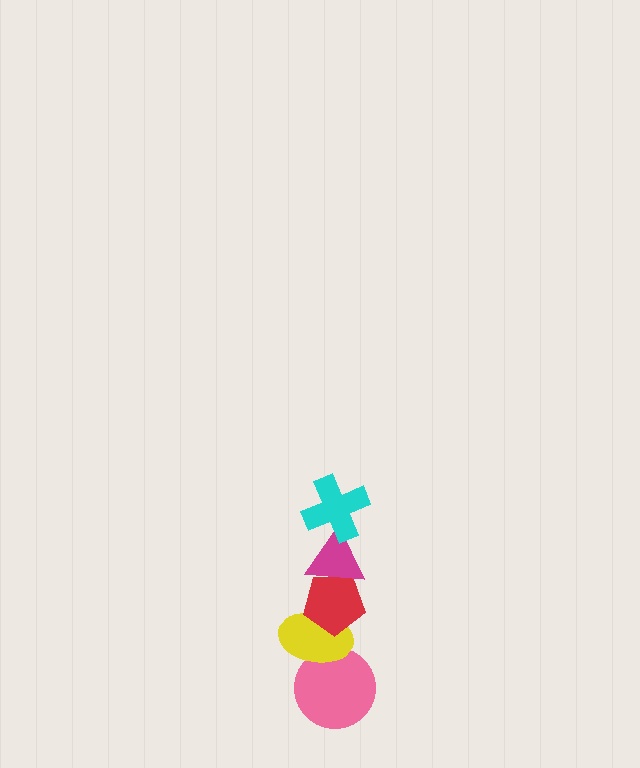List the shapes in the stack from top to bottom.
From top to bottom: the cyan cross, the magenta triangle, the red pentagon, the yellow ellipse, the pink circle.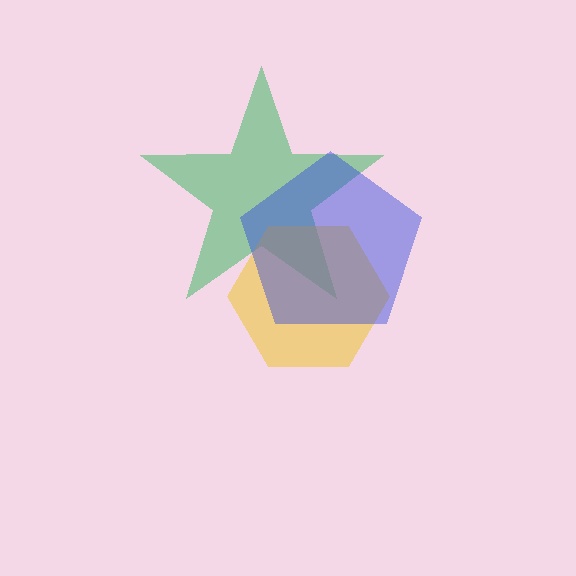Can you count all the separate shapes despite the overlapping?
Yes, there are 3 separate shapes.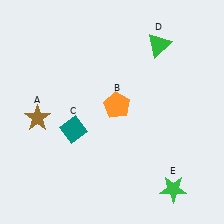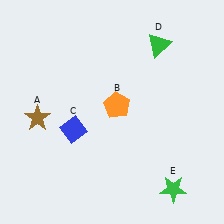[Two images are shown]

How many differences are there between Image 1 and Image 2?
There is 1 difference between the two images.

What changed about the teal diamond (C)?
In Image 1, C is teal. In Image 2, it changed to blue.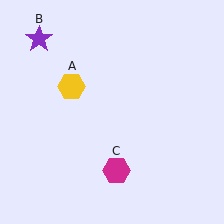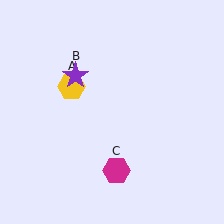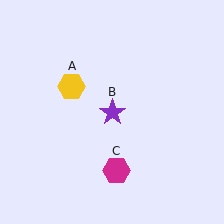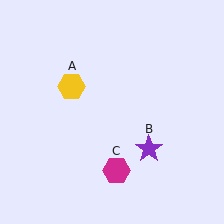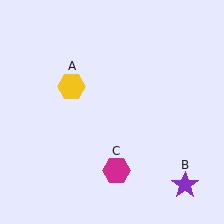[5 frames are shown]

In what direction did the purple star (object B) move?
The purple star (object B) moved down and to the right.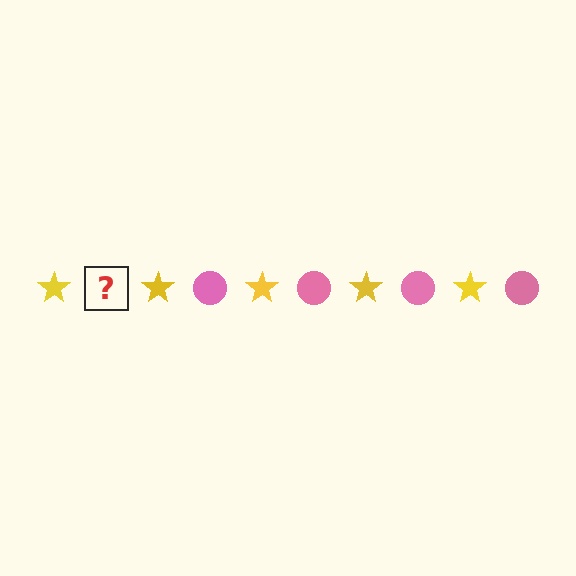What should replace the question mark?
The question mark should be replaced with a pink circle.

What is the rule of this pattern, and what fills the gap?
The rule is that the pattern alternates between yellow star and pink circle. The gap should be filled with a pink circle.